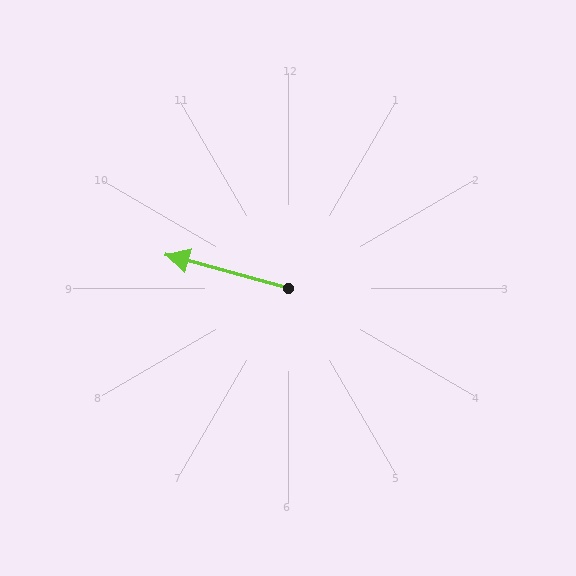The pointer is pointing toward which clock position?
Roughly 10 o'clock.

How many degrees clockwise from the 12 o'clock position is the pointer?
Approximately 285 degrees.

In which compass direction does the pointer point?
West.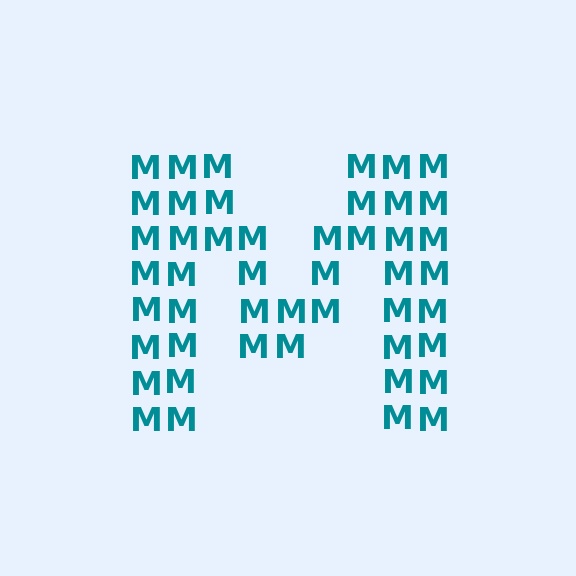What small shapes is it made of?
It is made of small letter M's.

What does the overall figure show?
The overall figure shows the letter M.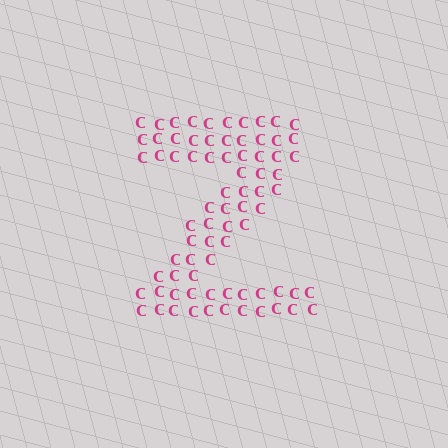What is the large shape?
The large shape is the letter Z.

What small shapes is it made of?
It is made of small letter C's.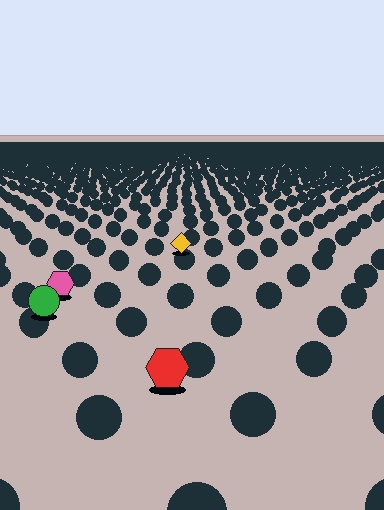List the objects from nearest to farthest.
From nearest to farthest: the red hexagon, the green circle, the pink hexagon, the yellow diamond.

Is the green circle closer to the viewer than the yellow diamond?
Yes. The green circle is closer — you can tell from the texture gradient: the ground texture is coarser near it.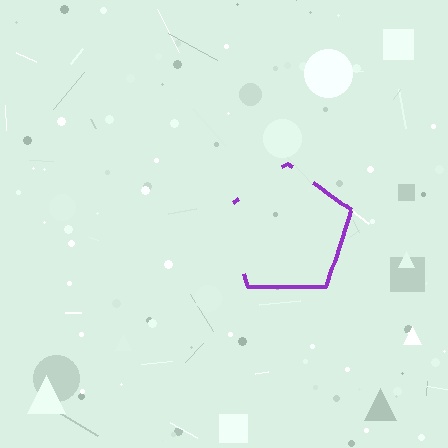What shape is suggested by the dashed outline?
The dashed outline suggests a pentagon.